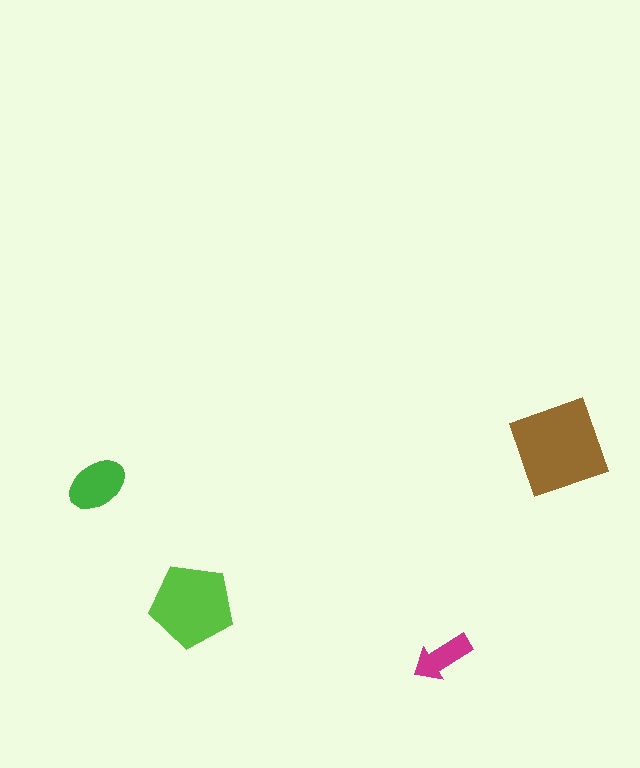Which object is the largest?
The brown diamond.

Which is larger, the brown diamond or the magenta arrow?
The brown diamond.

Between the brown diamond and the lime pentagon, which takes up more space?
The brown diamond.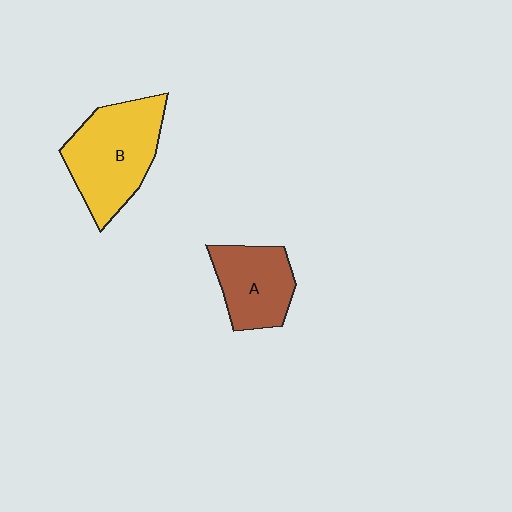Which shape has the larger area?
Shape B (yellow).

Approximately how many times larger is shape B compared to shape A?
Approximately 1.4 times.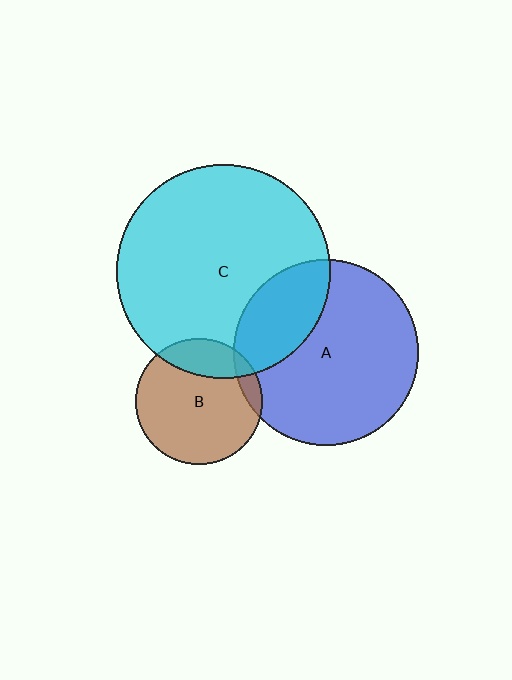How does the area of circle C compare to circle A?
Approximately 1.3 times.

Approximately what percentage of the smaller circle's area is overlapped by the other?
Approximately 10%.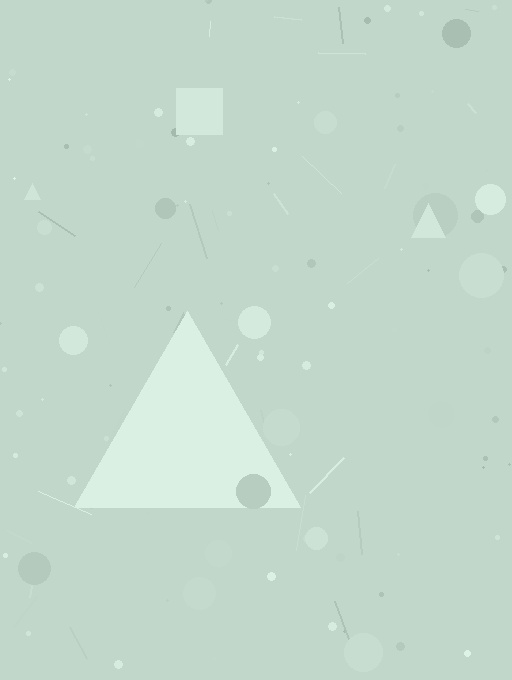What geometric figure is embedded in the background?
A triangle is embedded in the background.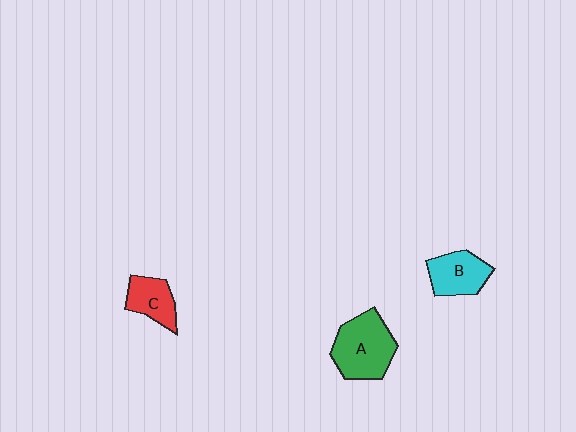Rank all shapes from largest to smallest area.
From largest to smallest: A (green), B (cyan), C (red).